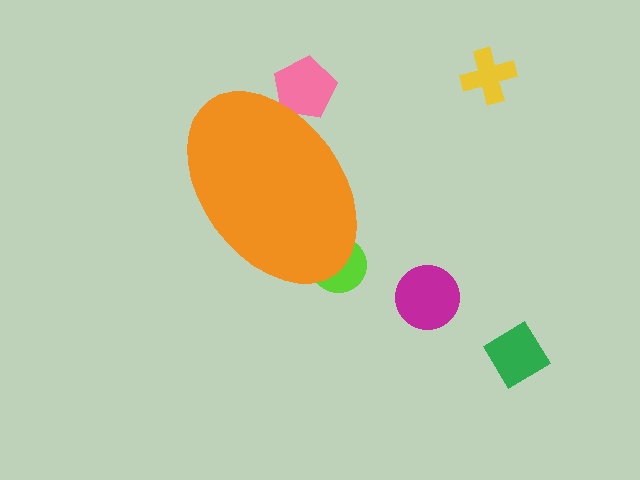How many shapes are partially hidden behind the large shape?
2 shapes are partially hidden.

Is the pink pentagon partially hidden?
Yes, the pink pentagon is partially hidden behind the orange ellipse.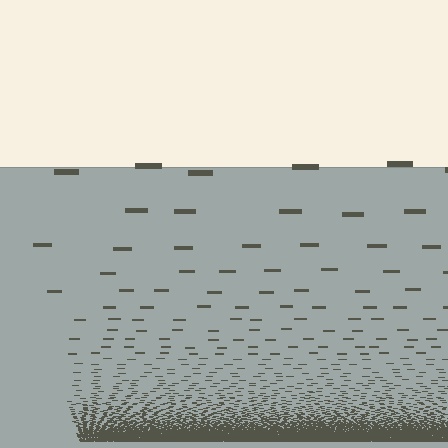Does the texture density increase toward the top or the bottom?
Density increases toward the bottom.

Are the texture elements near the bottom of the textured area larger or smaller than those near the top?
Smaller. The gradient is inverted — elements near the bottom are smaller and denser.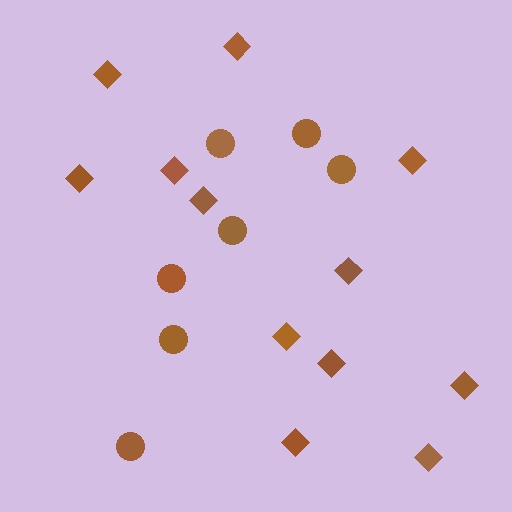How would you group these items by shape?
There are 2 groups: one group of diamonds (12) and one group of circles (7).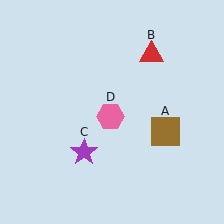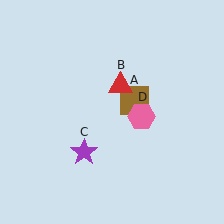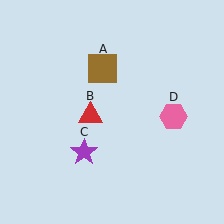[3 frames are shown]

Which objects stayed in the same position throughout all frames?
Purple star (object C) remained stationary.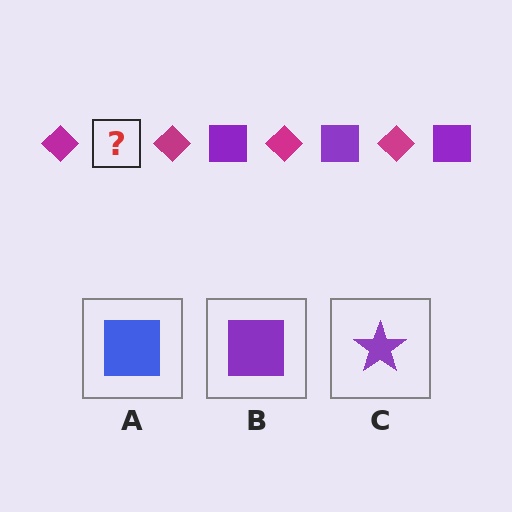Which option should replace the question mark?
Option B.